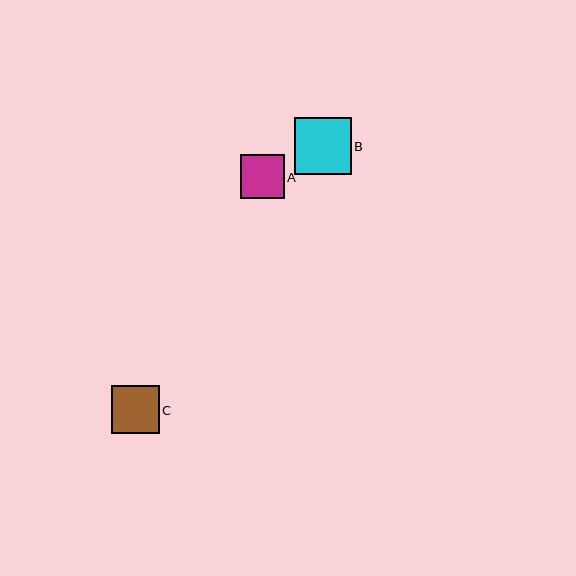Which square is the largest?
Square B is the largest with a size of approximately 56 pixels.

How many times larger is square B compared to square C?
Square B is approximately 1.2 times the size of square C.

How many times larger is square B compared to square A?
Square B is approximately 1.3 times the size of square A.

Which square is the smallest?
Square A is the smallest with a size of approximately 44 pixels.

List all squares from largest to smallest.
From largest to smallest: B, C, A.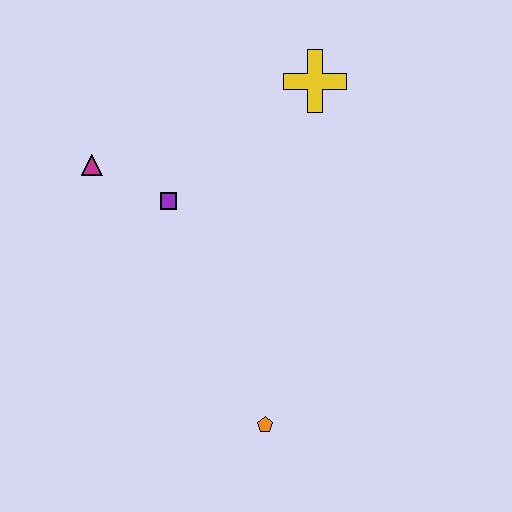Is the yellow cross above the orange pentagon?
Yes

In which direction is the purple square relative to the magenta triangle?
The purple square is to the right of the magenta triangle.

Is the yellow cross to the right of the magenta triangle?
Yes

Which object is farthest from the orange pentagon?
The yellow cross is farthest from the orange pentagon.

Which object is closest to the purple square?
The magenta triangle is closest to the purple square.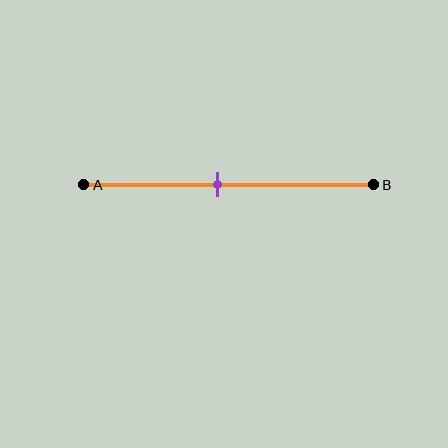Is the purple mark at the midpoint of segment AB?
No, the mark is at about 45% from A, not at the 50% midpoint.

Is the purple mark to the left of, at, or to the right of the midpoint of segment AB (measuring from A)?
The purple mark is to the left of the midpoint of segment AB.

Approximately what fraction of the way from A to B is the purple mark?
The purple mark is approximately 45% of the way from A to B.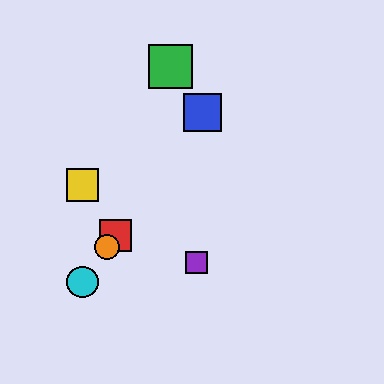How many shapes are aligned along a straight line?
4 shapes (the red square, the blue square, the orange circle, the cyan circle) are aligned along a straight line.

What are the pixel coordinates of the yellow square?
The yellow square is at (83, 185).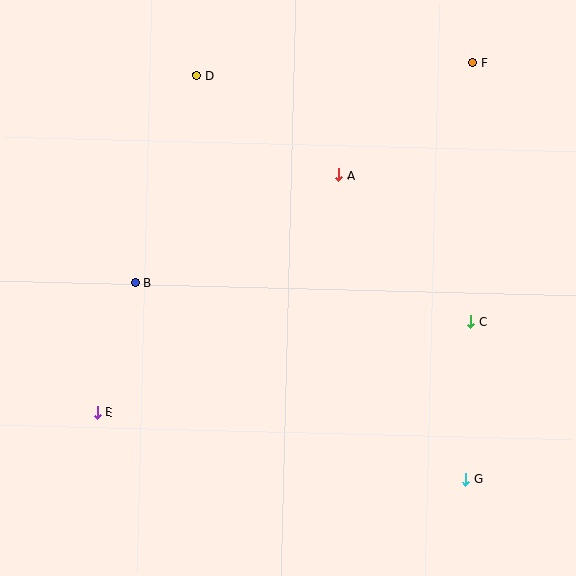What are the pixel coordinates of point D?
Point D is at (197, 75).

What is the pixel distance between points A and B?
The distance between A and B is 230 pixels.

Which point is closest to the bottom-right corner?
Point G is closest to the bottom-right corner.